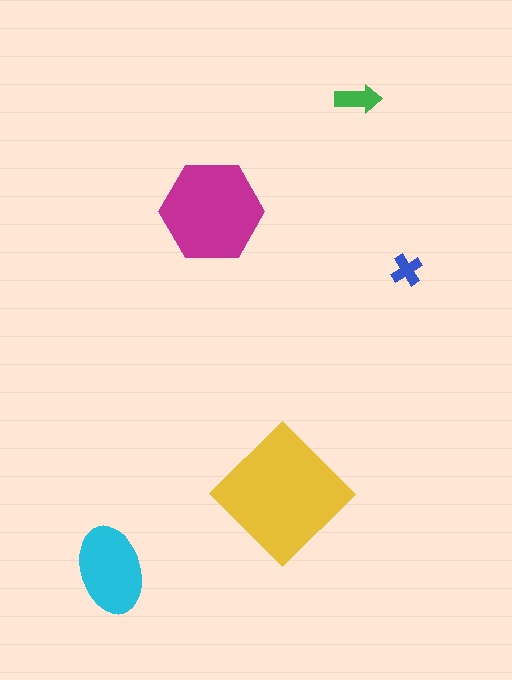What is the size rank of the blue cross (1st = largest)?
5th.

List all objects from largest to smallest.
The yellow diamond, the magenta hexagon, the cyan ellipse, the green arrow, the blue cross.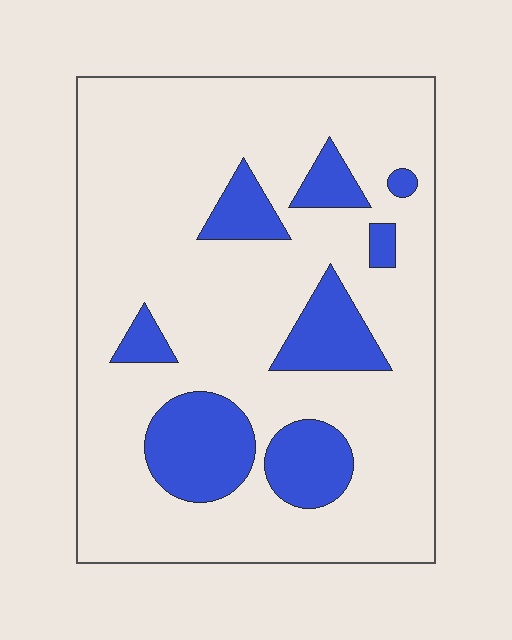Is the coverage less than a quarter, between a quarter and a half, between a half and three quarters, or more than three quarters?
Less than a quarter.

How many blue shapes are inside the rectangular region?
8.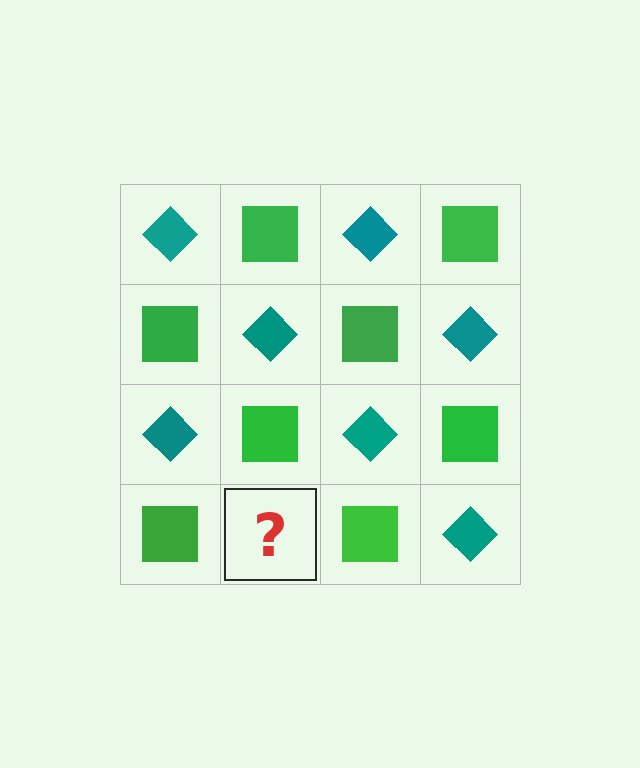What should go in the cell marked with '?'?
The missing cell should contain a teal diamond.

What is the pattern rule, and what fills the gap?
The rule is that it alternates teal diamond and green square in a checkerboard pattern. The gap should be filled with a teal diamond.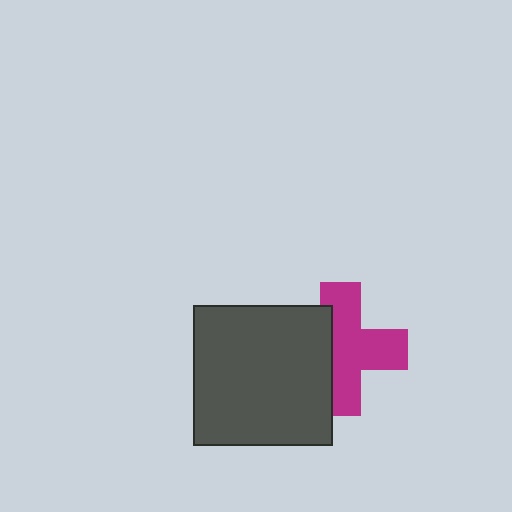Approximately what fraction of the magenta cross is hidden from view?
Roughly 36% of the magenta cross is hidden behind the dark gray square.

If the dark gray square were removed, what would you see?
You would see the complete magenta cross.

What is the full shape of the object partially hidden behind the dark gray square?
The partially hidden object is a magenta cross.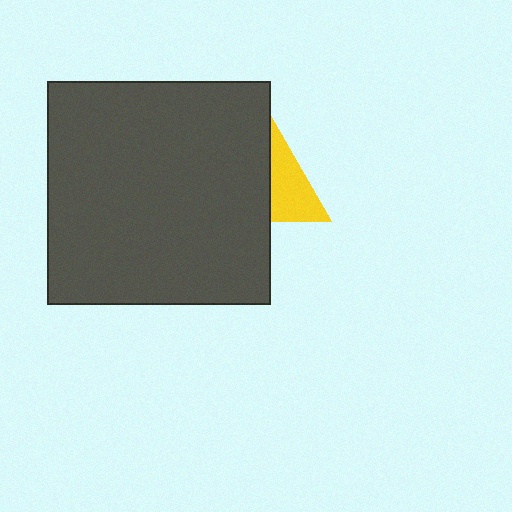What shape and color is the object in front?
The object in front is a dark gray square.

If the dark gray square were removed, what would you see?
You would see the complete yellow triangle.